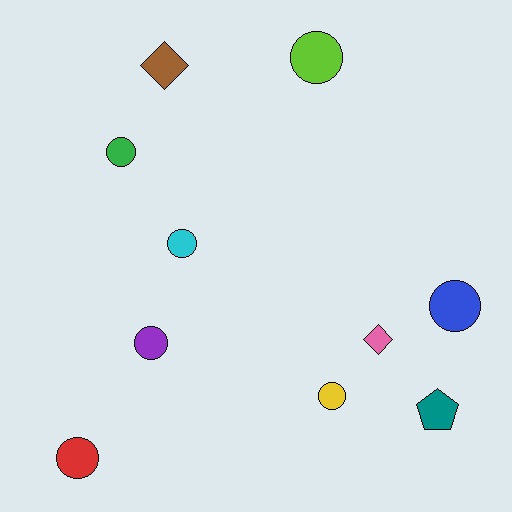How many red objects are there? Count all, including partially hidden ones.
There is 1 red object.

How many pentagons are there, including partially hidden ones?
There is 1 pentagon.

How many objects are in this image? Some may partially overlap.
There are 10 objects.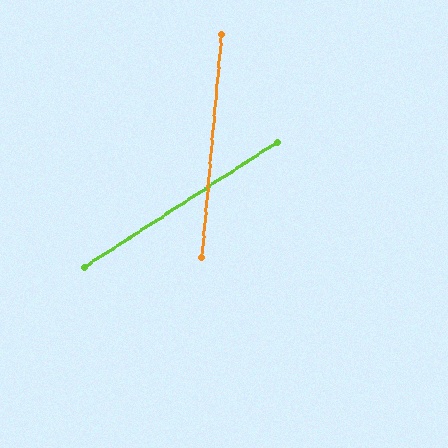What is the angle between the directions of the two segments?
Approximately 52 degrees.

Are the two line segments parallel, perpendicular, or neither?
Neither parallel nor perpendicular — they differ by about 52°.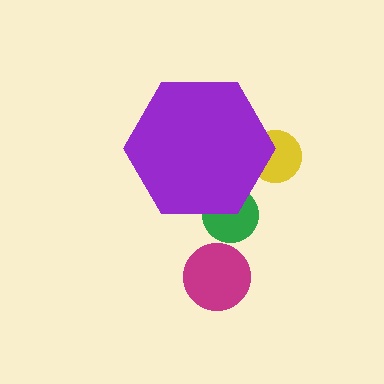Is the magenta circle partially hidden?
No, the magenta circle is fully visible.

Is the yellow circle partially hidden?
Yes, the yellow circle is partially hidden behind the purple hexagon.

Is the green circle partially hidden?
Yes, the green circle is partially hidden behind the purple hexagon.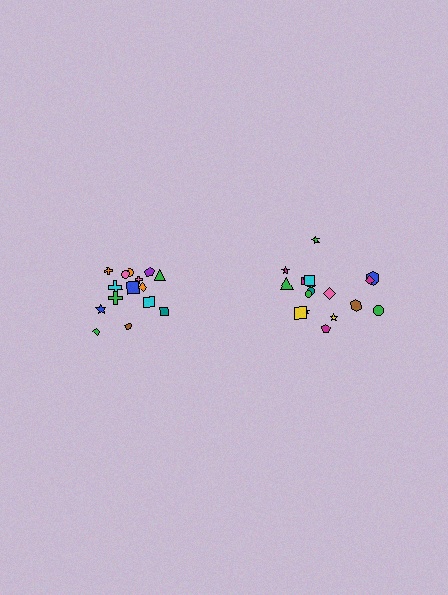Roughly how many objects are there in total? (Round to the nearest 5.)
Roughly 35 objects in total.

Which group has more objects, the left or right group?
The right group.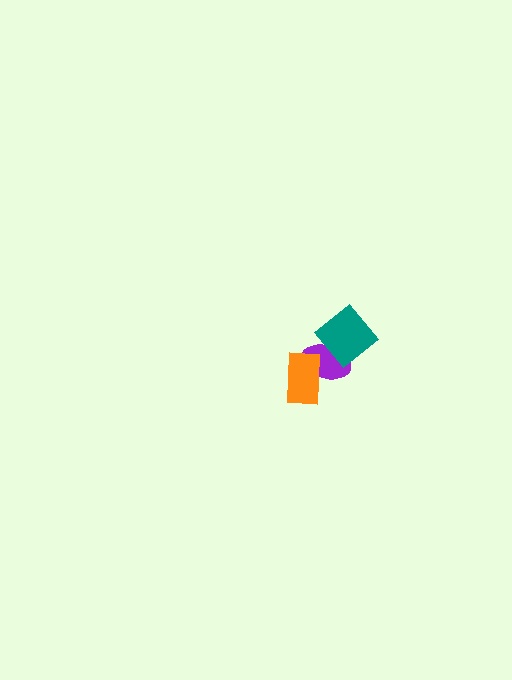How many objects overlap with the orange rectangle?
1 object overlaps with the orange rectangle.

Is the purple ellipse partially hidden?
Yes, it is partially covered by another shape.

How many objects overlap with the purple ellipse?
2 objects overlap with the purple ellipse.